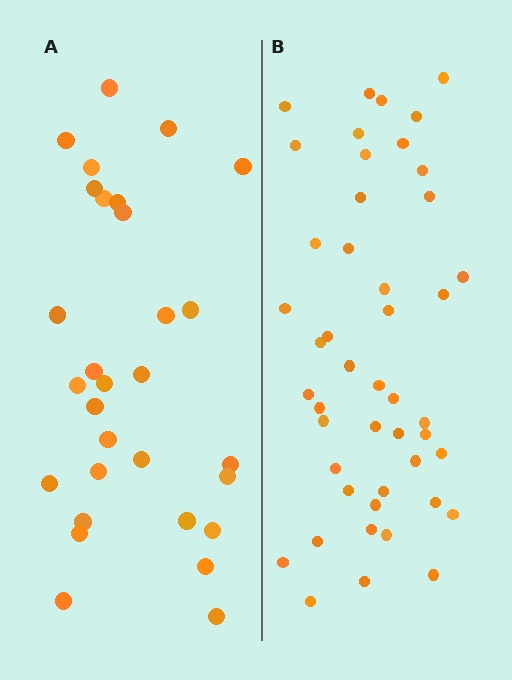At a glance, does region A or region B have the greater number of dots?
Region B (the right region) has more dots.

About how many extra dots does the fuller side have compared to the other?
Region B has approximately 15 more dots than region A.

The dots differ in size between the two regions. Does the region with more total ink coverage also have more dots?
No. Region A has more total ink coverage because its dots are larger, but region B actually contains more individual dots. Total area can be misleading — the number of items is what matters here.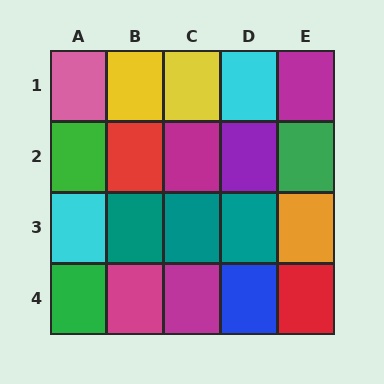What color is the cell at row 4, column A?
Green.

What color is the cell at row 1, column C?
Yellow.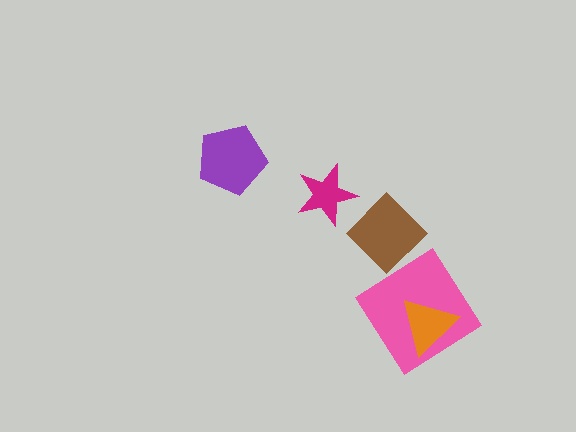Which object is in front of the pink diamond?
The orange triangle is in front of the pink diamond.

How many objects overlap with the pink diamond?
1 object overlaps with the pink diamond.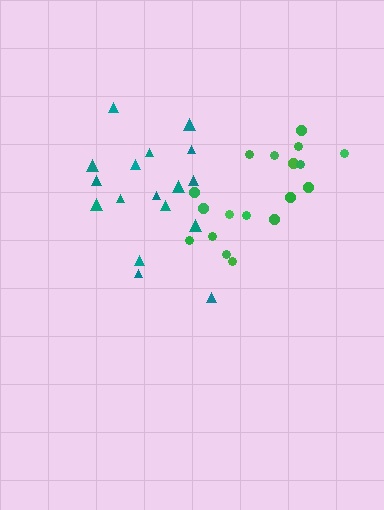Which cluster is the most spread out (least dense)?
Teal.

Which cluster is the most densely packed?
Green.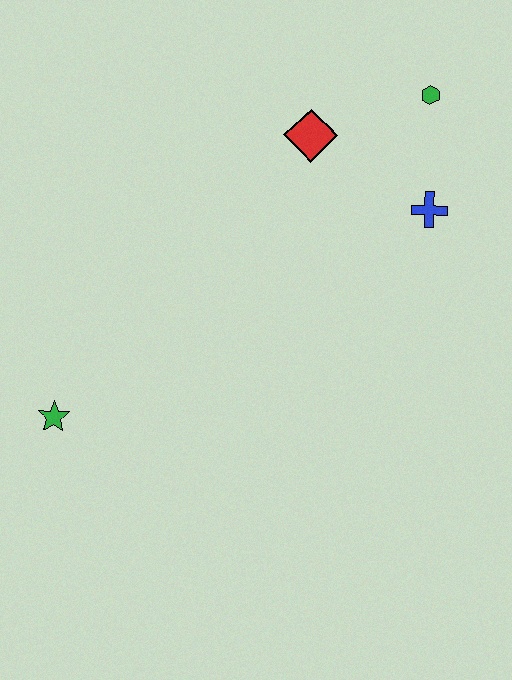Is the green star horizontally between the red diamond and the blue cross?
No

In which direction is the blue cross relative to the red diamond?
The blue cross is to the right of the red diamond.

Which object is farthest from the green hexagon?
The green star is farthest from the green hexagon.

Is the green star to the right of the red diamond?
No